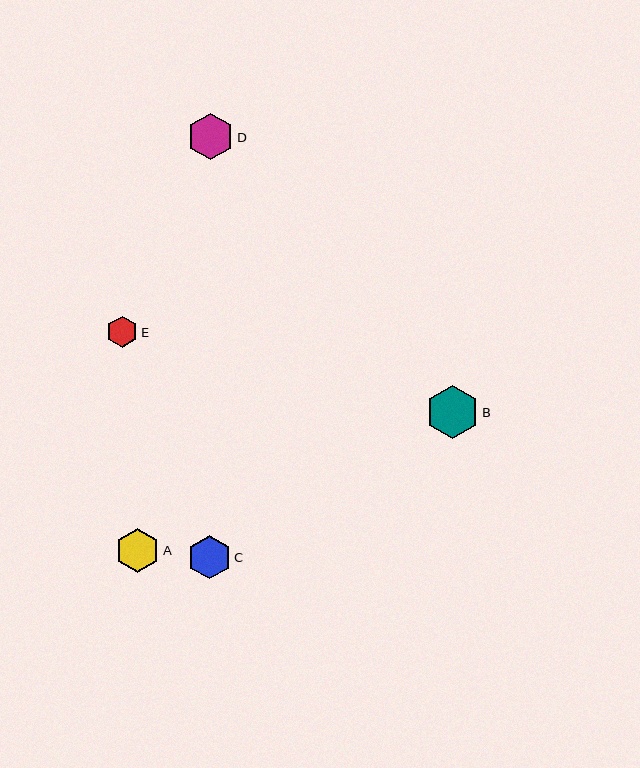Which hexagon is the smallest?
Hexagon E is the smallest with a size of approximately 31 pixels.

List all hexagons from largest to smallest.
From largest to smallest: B, D, A, C, E.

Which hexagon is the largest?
Hexagon B is the largest with a size of approximately 53 pixels.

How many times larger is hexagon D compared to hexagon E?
Hexagon D is approximately 1.5 times the size of hexagon E.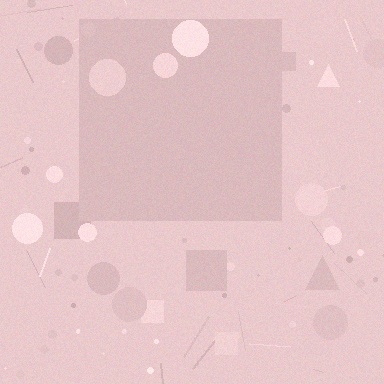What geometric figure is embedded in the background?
A square is embedded in the background.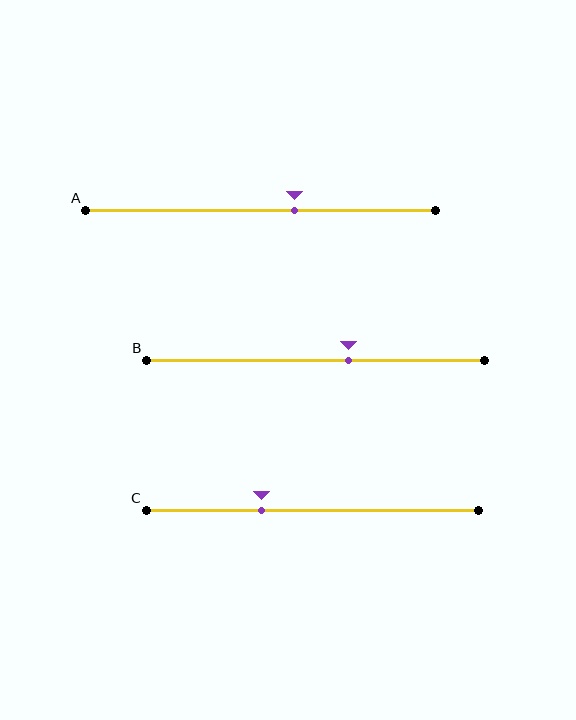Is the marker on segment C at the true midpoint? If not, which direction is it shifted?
No, the marker on segment C is shifted to the left by about 15% of the segment length.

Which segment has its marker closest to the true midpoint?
Segment A has its marker closest to the true midpoint.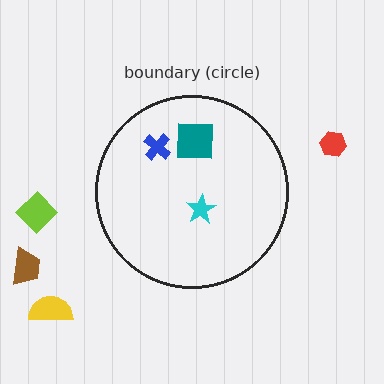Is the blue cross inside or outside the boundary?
Inside.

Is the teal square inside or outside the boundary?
Inside.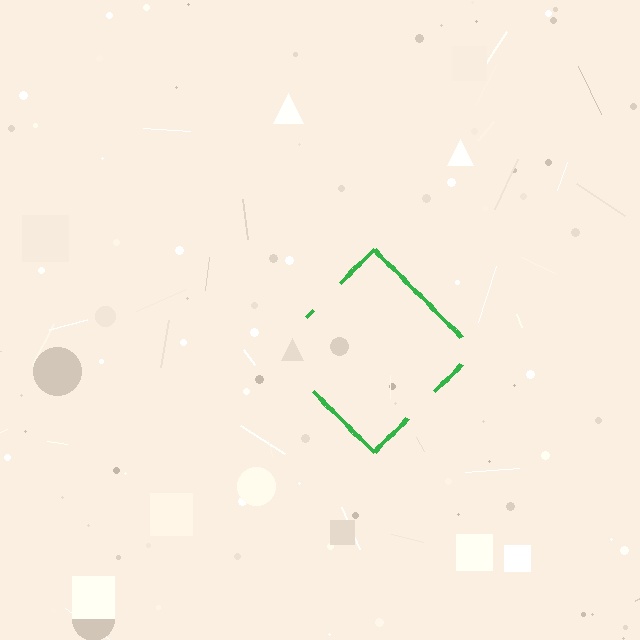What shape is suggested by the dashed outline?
The dashed outline suggests a diamond.